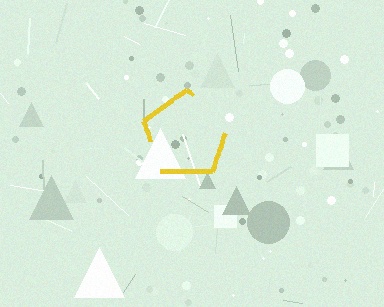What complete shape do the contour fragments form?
The contour fragments form a pentagon.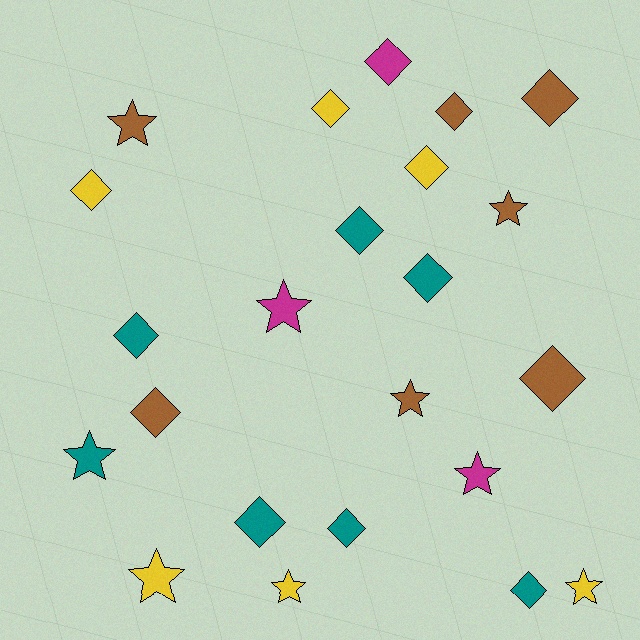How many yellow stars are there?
There are 3 yellow stars.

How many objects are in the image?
There are 23 objects.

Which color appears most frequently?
Teal, with 7 objects.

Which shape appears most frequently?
Diamond, with 14 objects.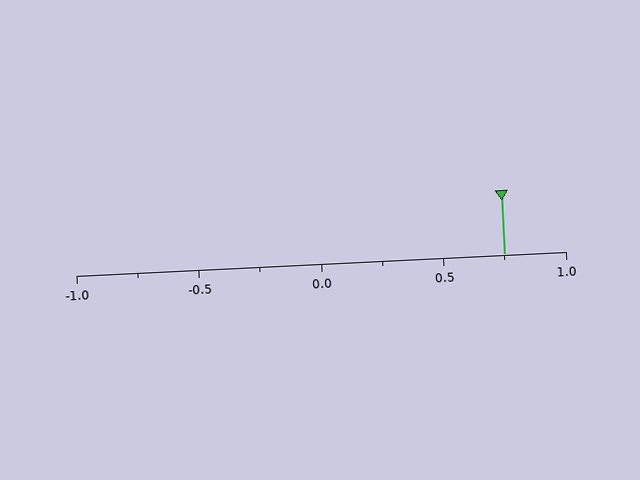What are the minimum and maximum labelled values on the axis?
The axis runs from -1.0 to 1.0.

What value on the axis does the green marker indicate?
The marker indicates approximately 0.75.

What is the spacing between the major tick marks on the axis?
The major ticks are spaced 0.5 apart.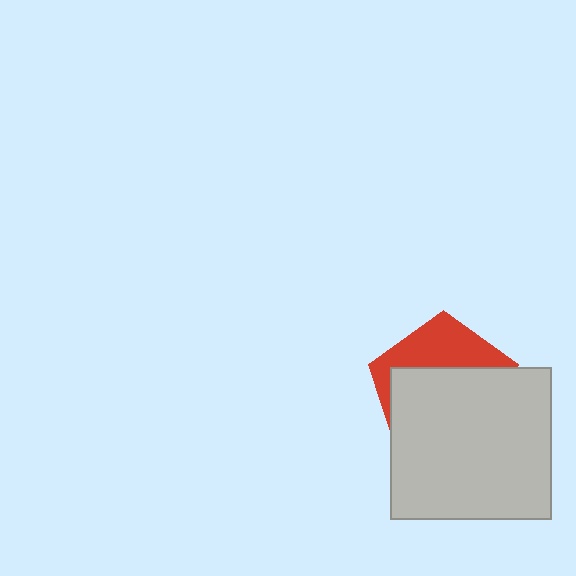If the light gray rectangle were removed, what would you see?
You would see the complete red pentagon.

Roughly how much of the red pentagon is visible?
A small part of it is visible (roughly 35%).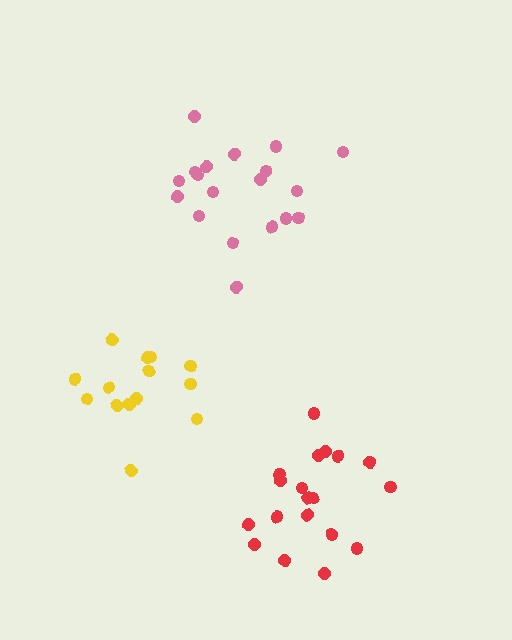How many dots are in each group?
Group 1: 14 dots, Group 2: 19 dots, Group 3: 19 dots (52 total).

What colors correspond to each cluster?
The clusters are colored: yellow, red, pink.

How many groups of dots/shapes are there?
There are 3 groups.